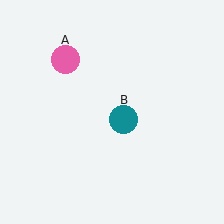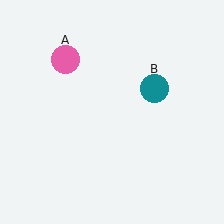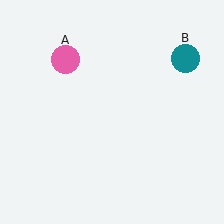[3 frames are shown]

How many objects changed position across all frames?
1 object changed position: teal circle (object B).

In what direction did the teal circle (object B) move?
The teal circle (object B) moved up and to the right.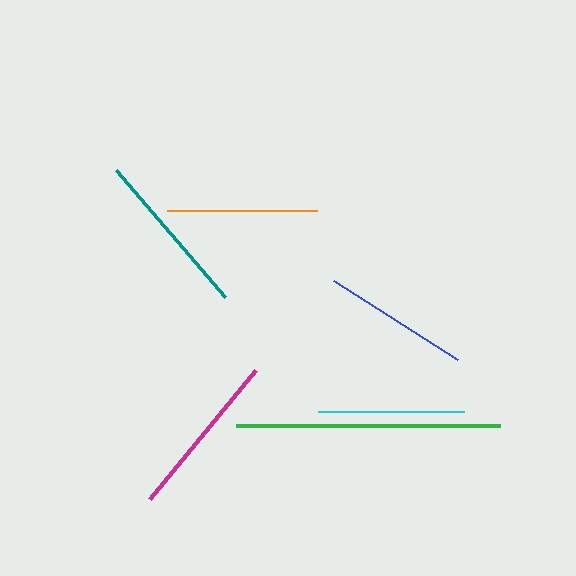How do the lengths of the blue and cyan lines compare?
The blue and cyan lines are approximately the same length.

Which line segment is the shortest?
The cyan line is the shortest at approximately 146 pixels.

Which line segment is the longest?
The green line is the longest at approximately 264 pixels.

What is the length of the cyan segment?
The cyan segment is approximately 146 pixels long.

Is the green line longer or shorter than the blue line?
The green line is longer than the blue line.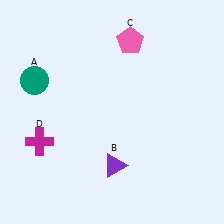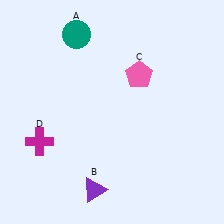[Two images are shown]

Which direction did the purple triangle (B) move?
The purple triangle (B) moved down.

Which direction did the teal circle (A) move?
The teal circle (A) moved up.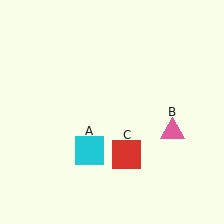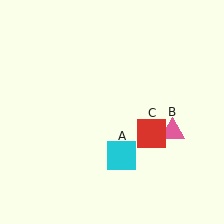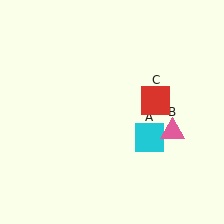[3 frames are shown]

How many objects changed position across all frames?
2 objects changed position: cyan square (object A), red square (object C).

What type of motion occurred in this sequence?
The cyan square (object A), red square (object C) rotated counterclockwise around the center of the scene.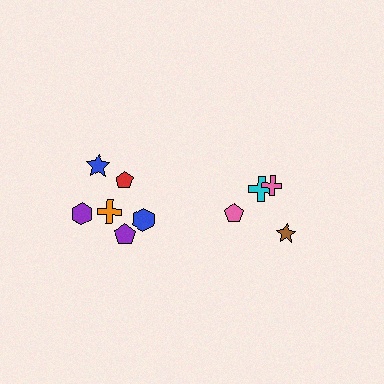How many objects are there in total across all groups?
There are 10 objects.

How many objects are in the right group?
There are 4 objects.